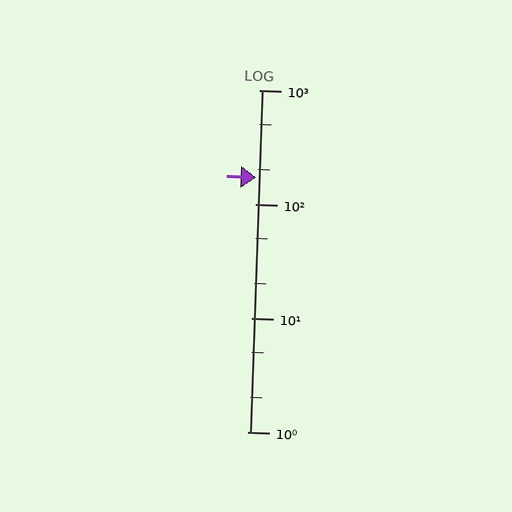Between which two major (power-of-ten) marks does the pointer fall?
The pointer is between 100 and 1000.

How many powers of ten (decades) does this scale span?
The scale spans 3 decades, from 1 to 1000.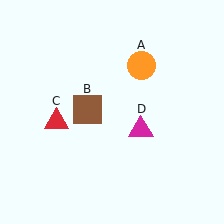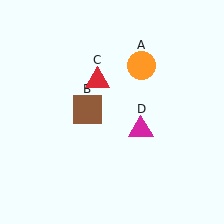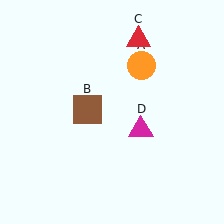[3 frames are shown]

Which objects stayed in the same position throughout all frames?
Orange circle (object A) and brown square (object B) and magenta triangle (object D) remained stationary.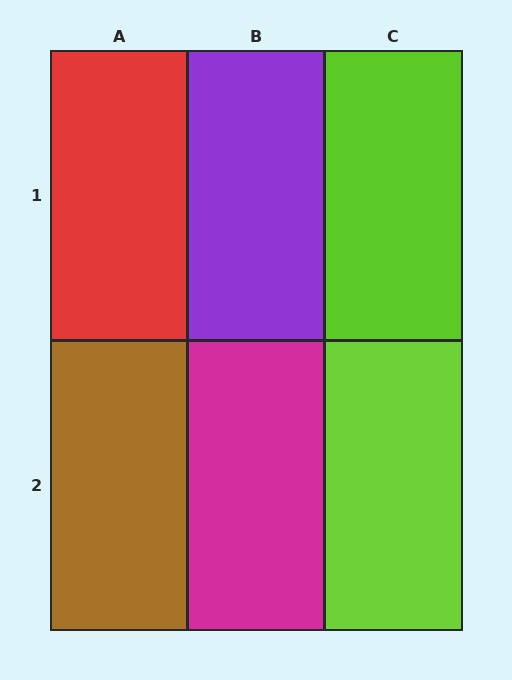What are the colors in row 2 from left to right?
Brown, magenta, lime.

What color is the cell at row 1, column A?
Red.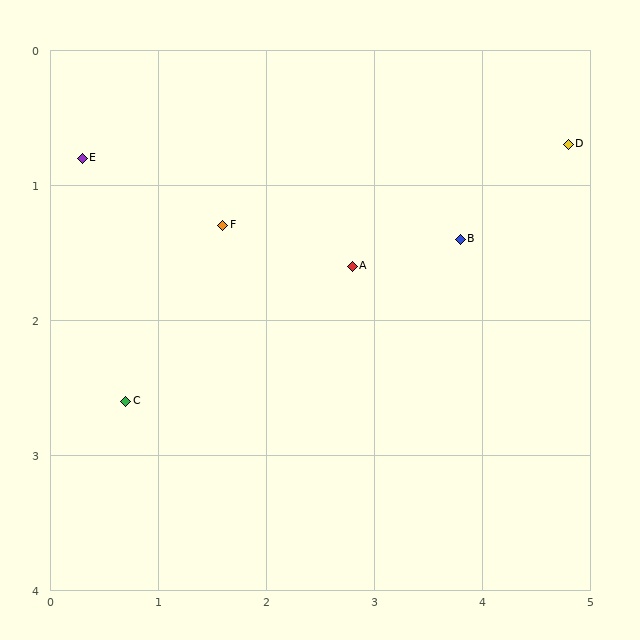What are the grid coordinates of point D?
Point D is at approximately (4.8, 0.7).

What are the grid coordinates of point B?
Point B is at approximately (3.8, 1.4).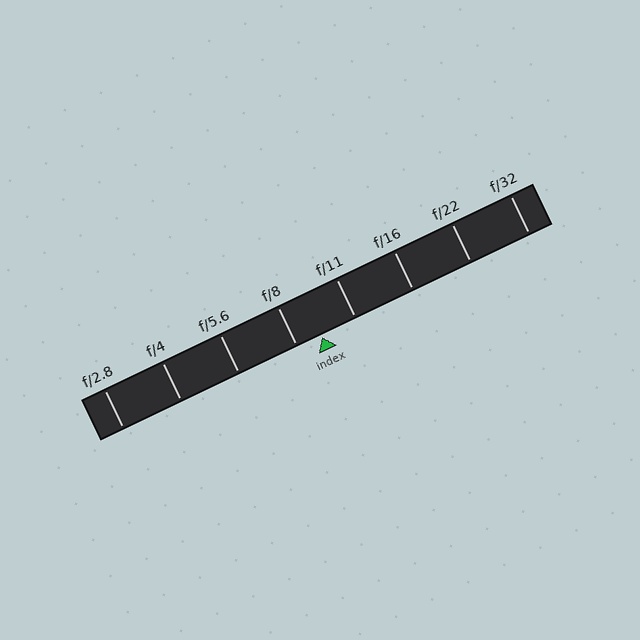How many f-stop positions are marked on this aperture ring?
There are 8 f-stop positions marked.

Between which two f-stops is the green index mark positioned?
The index mark is between f/8 and f/11.